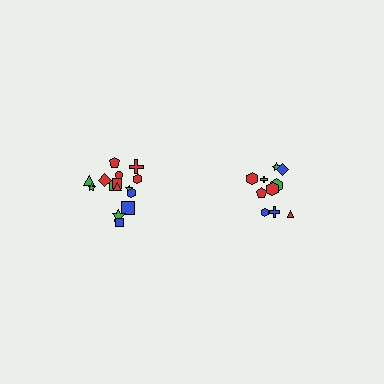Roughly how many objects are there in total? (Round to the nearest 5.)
Roughly 25 objects in total.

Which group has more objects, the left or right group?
The left group.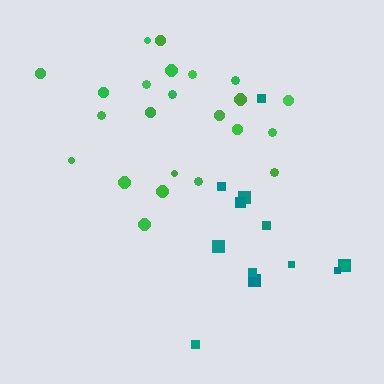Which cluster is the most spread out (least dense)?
Teal.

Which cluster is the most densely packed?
Green.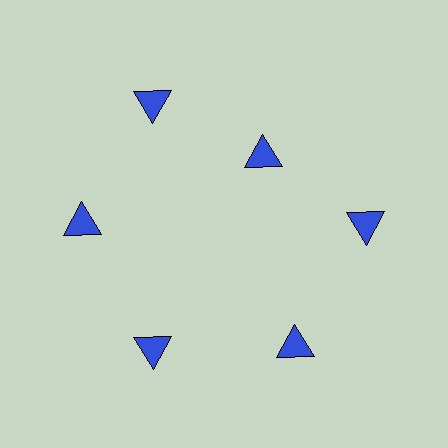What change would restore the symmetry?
The symmetry would be restored by moving it outward, back onto the ring so that all 6 triangles sit at equal angles and equal distance from the center.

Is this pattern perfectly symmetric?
No. The 6 blue triangles are arranged in a ring, but one element near the 1 o'clock position is pulled inward toward the center, breaking the 6-fold rotational symmetry.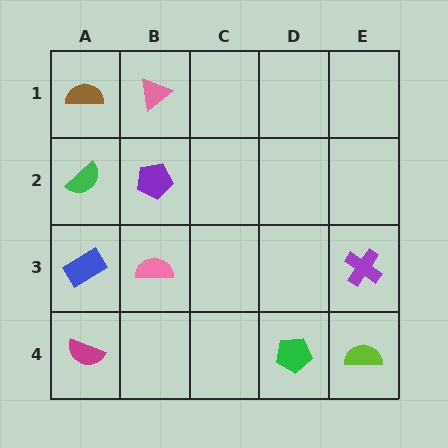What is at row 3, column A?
A blue rectangle.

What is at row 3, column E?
A purple cross.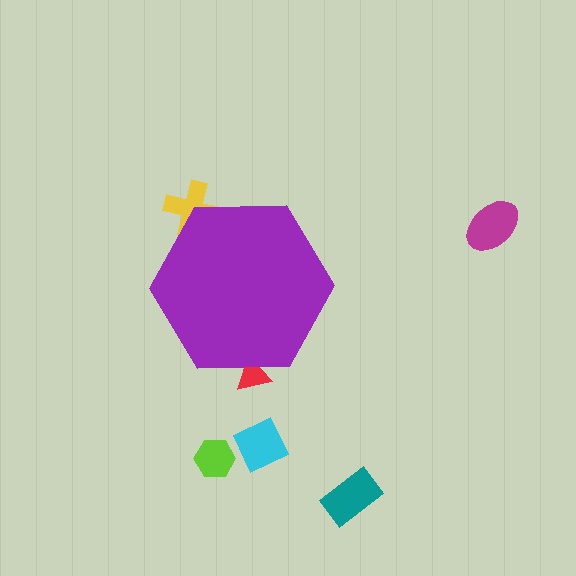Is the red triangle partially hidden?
Yes, the red triangle is partially hidden behind the purple hexagon.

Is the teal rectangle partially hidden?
No, the teal rectangle is fully visible.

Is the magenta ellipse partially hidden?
No, the magenta ellipse is fully visible.